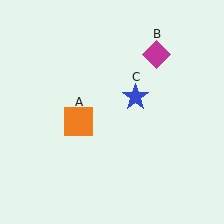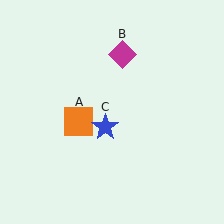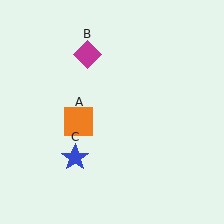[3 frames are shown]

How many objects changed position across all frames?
2 objects changed position: magenta diamond (object B), blue star (object C).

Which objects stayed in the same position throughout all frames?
Orange square (object A) remained stationary.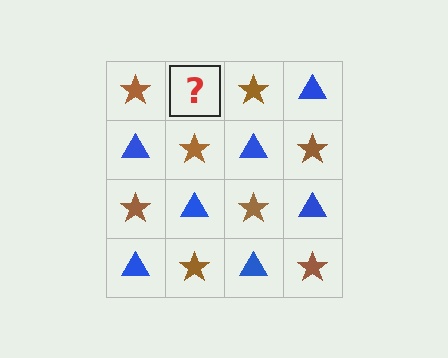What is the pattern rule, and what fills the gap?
The rule is that it alternates brown star and blue triangle in a checkerboard pattern. The gap should be filled with a blue triangle.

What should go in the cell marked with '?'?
The missing cell should contain a blue triangle.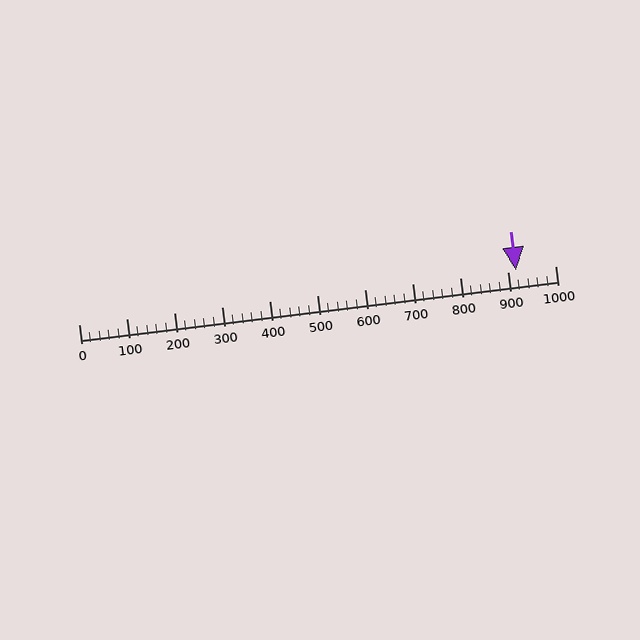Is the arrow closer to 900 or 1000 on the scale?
The arrow is closer to 900.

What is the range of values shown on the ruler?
The ruler shows values from 0 to 1000.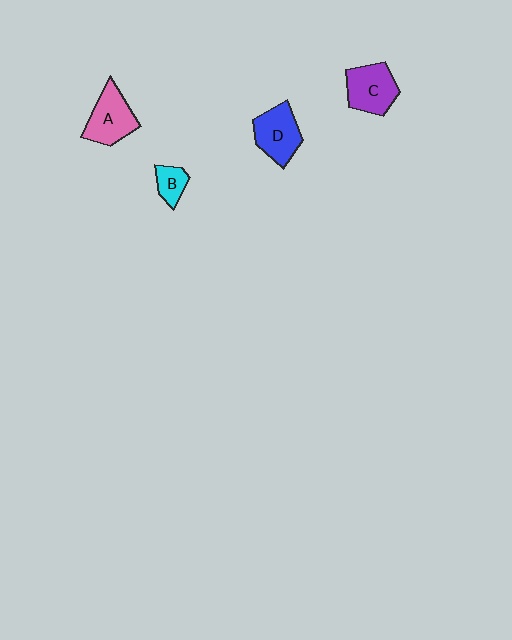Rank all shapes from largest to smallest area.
From largest to smallest: A (pink), C (purple), D (blue), B (cyan).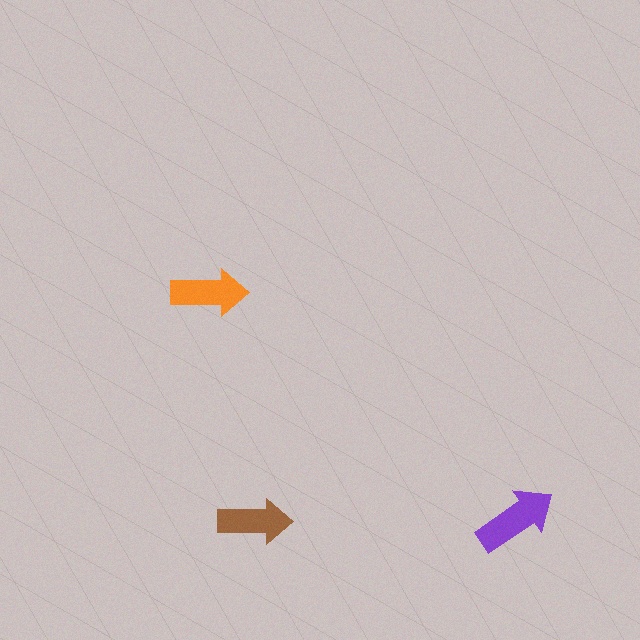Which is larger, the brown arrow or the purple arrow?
The purple one.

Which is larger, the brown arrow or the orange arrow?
The orange one.